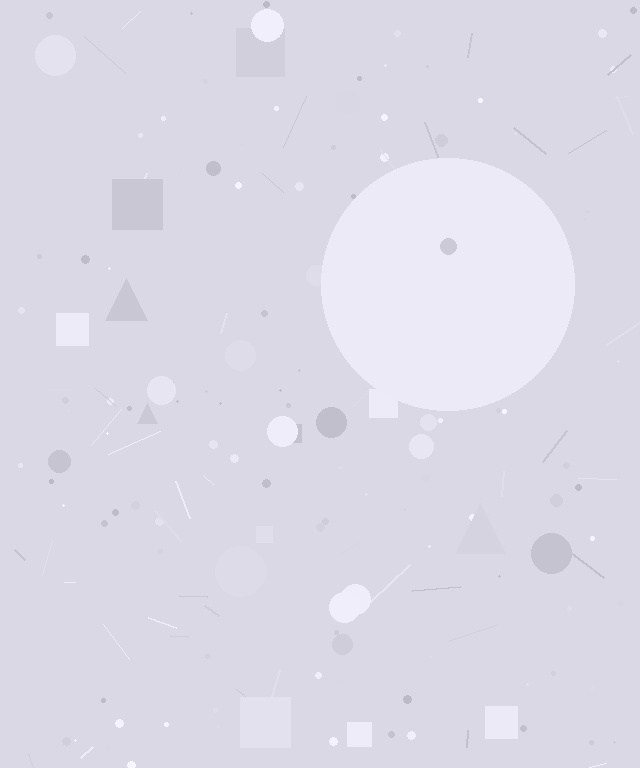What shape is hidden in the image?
A circle is hidden in the image.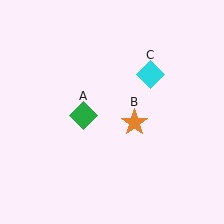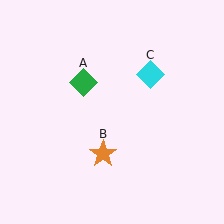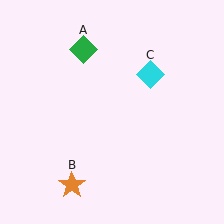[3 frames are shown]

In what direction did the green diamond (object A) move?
The green diamond (object A) moved up.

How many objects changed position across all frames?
2 objects changed position: green diamond (object A), orange star (object B).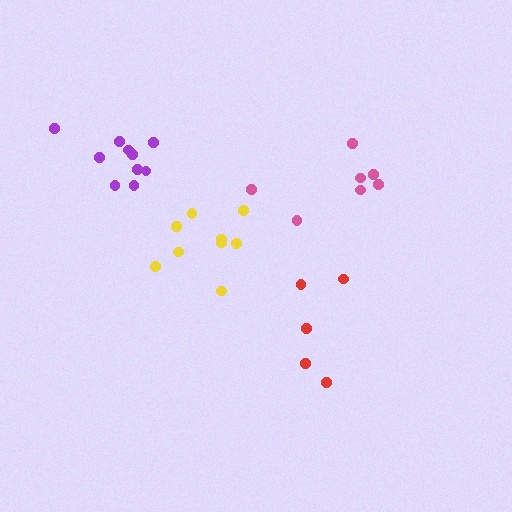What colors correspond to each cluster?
The clusters are colored: red, purple, pink, yellow.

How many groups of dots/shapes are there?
There are 4 groups.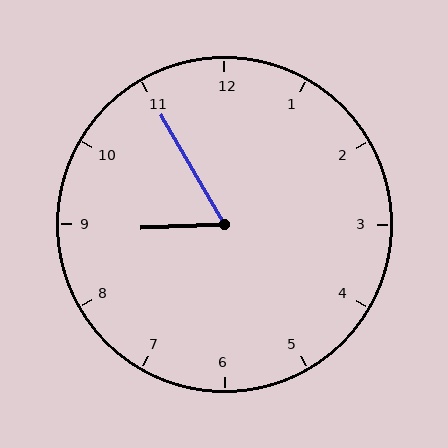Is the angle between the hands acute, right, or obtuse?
It is acute.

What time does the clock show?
8:55.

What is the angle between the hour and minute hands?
Approximately 62 degrees.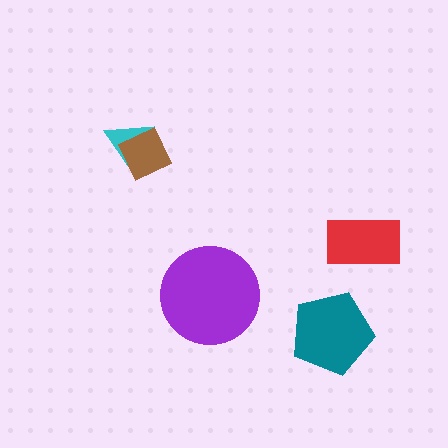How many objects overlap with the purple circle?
0 objects overlap with the purple circle.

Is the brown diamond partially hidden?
No, no other shape covers it.